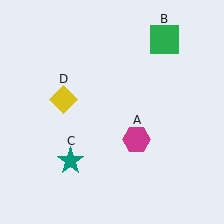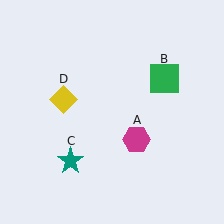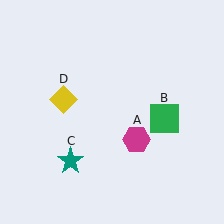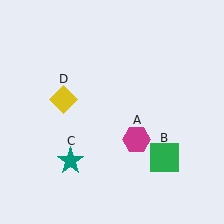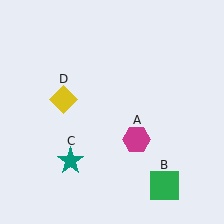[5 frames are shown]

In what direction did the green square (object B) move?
The green square (object B) moved down.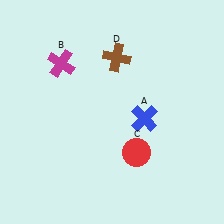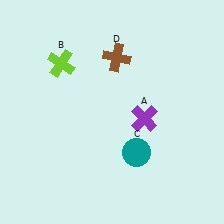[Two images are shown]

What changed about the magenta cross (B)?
In Image 1, B is magenta. In Image 2, it changed to lime.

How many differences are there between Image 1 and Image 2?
There are 3 differences between the two images.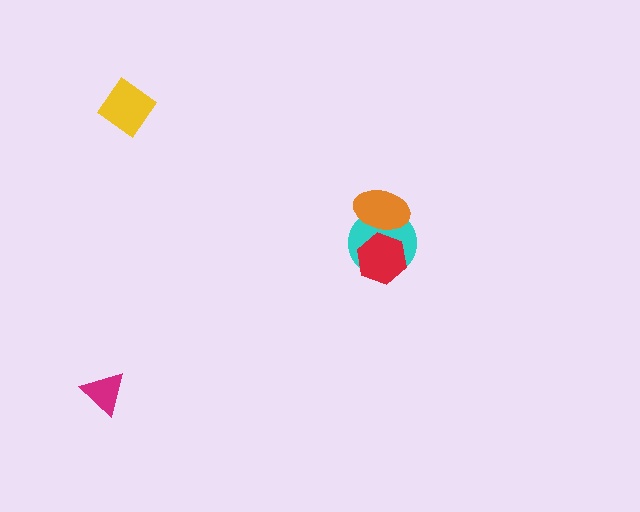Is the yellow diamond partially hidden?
No, no other shape covers it.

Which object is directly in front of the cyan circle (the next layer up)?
The orange ellipse is directly in front of the cyan circle.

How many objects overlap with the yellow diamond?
0 objects overlap with the yellow diamond.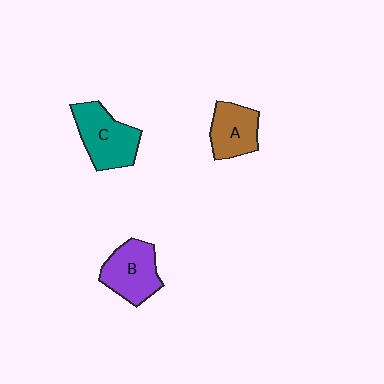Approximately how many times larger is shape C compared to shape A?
Approximately 1.3 times.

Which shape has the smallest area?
Shape A (brown).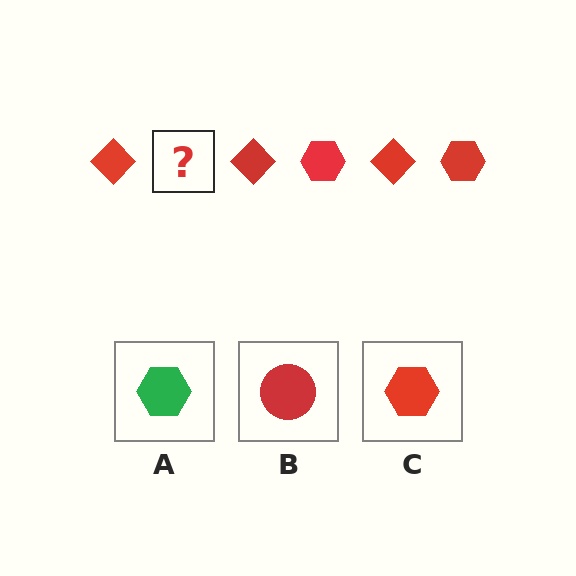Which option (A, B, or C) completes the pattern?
C.